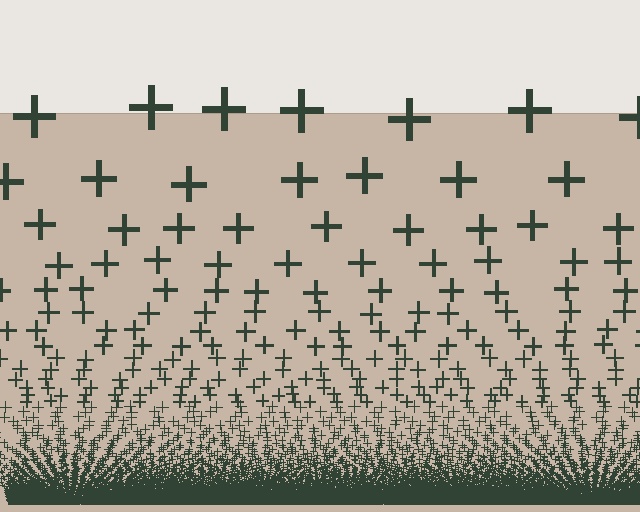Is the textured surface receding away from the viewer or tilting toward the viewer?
The surface appears to tilt toward the viewer. Texture elements get larger and sparser toward the top.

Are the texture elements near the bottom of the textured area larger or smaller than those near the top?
Smaller. The gradient is inverted — elements near the bottom are smaller and denser.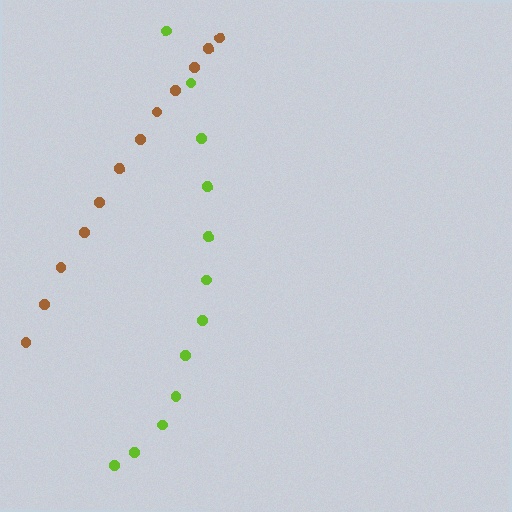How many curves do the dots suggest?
There are 2 distinct paths.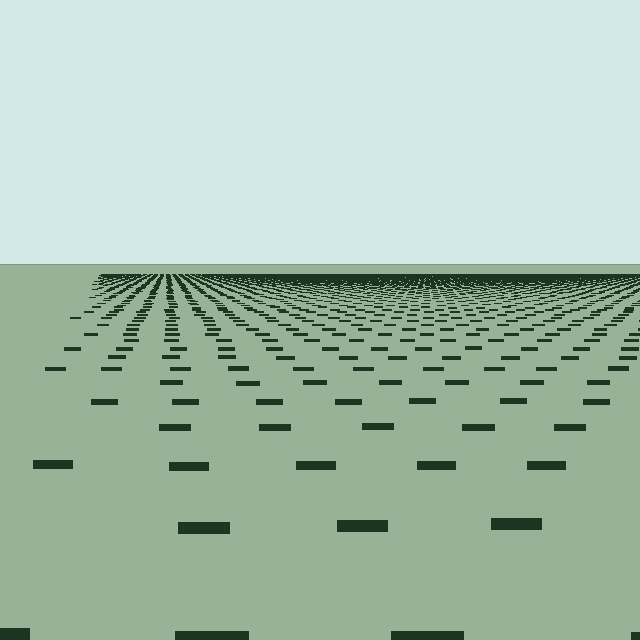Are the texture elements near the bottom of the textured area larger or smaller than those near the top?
Larger. Near the bottom, elements are closer to the viewer and appear at a bigger on-screen size.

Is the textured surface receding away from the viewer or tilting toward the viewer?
The surface is receding away from the viewer. Texture elements get smaller and denser toward the top.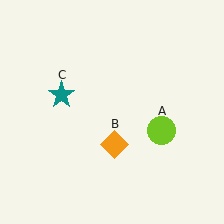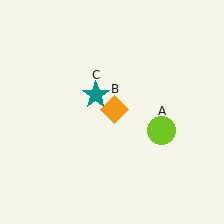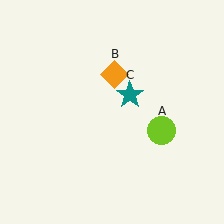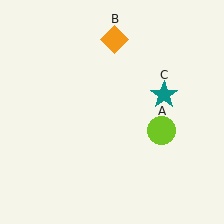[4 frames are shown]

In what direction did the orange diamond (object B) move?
The orange diamond (object B) moved up.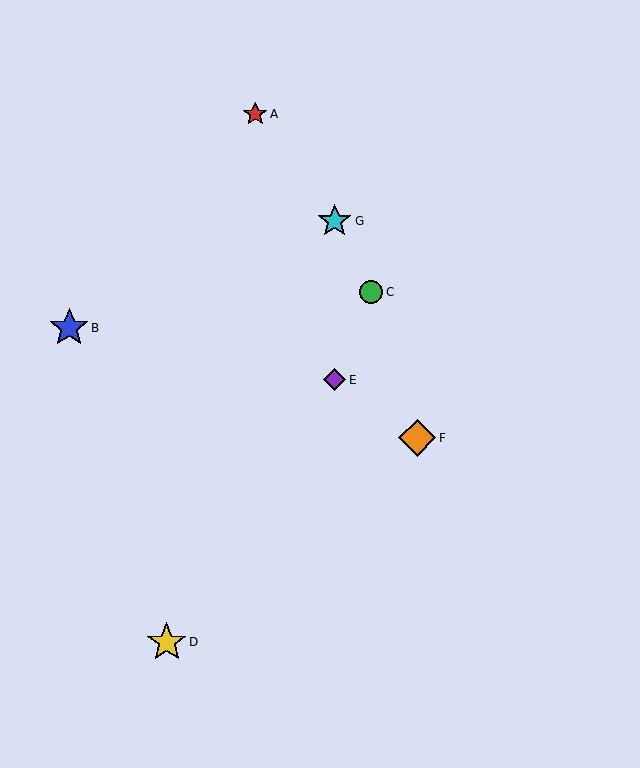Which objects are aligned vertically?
Objects E, G are aligned vertically.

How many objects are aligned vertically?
2 objects (E, G) are aligned vertically.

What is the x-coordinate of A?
Object A is at x≈255.